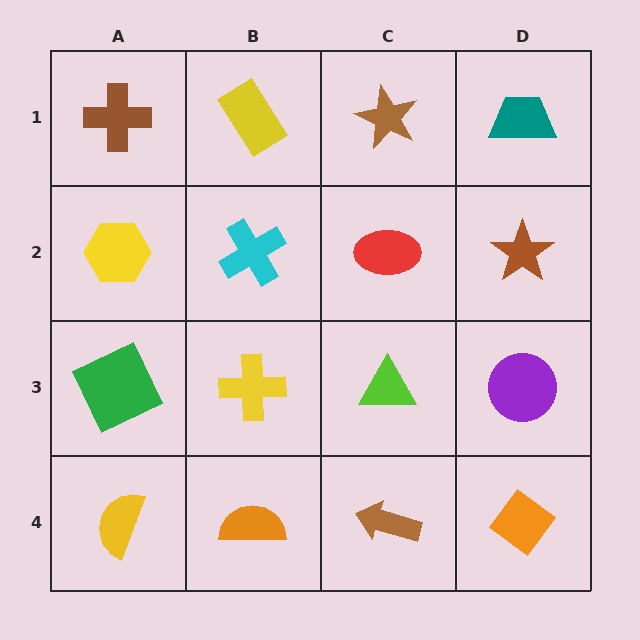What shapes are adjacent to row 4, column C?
A lime triangle (row 3, column C), an orange semicircle (row 4, column B), an orange diamond (row 4, column D).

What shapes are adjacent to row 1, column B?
A cyan cross (row 2, column B), a brown cross (row 1, column A), a brown star (row 1, column C).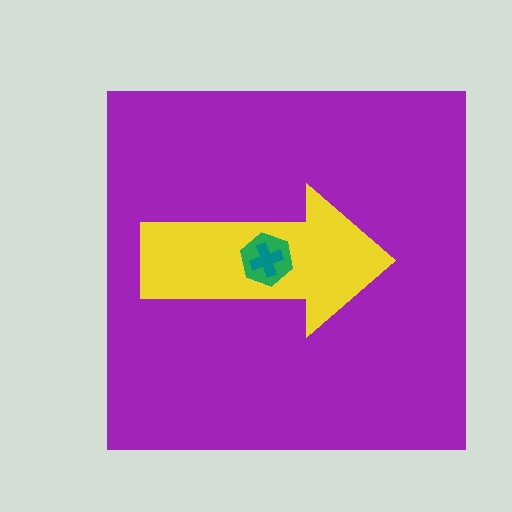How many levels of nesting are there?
4.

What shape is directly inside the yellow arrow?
The green hexagon.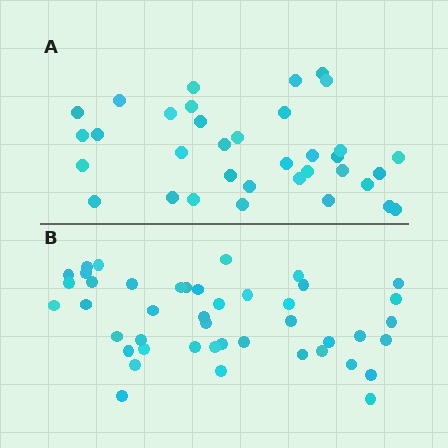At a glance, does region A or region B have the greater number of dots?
Region B (the bottom region) has more dots.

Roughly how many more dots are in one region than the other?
Region B has roughly 8 or so more dots than region A.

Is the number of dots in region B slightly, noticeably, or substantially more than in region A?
Region B has noticeably more, but not dramatically so. The ratio is roughly 1.3 to 1.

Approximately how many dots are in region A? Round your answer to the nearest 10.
About 40 dots. (The exact count is 35, which rounds to 40.)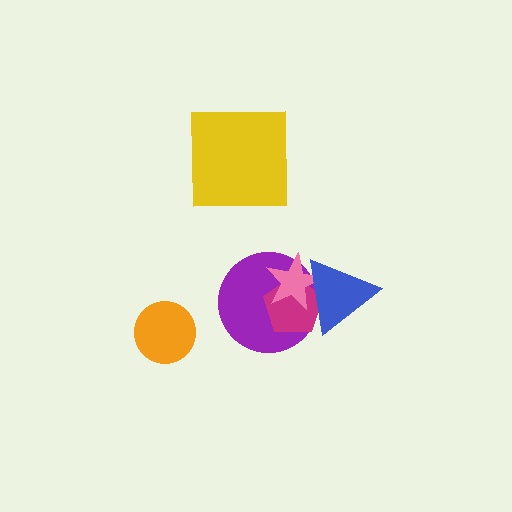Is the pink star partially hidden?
Yes, it is partially covered by another shape.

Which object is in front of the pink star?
The blue triangle is in front of the pink star.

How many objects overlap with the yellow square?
0 objects overlap with the yellow square.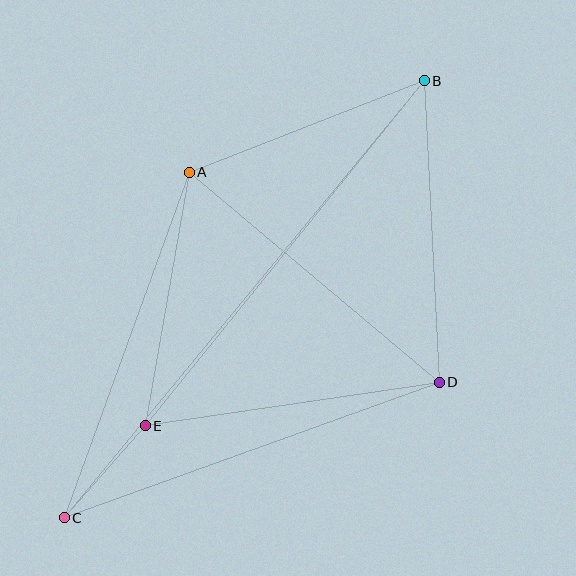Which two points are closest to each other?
Points C and E are closest to each other.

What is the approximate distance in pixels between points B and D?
The distance between B and D is approximately 302 pixels.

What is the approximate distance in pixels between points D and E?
The distance between D and E is approximately 297 pixels.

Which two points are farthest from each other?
Points B and C are farthest from each other.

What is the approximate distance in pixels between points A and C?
The distance between A and C is approximately 367 pixels.